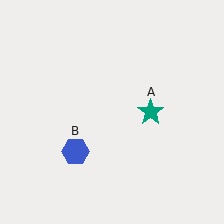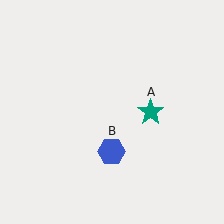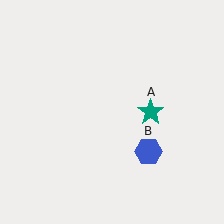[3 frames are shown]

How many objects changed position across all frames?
1 object changed position: blue hexagon (object B).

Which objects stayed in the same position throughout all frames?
Teal star (object A) remained stationary.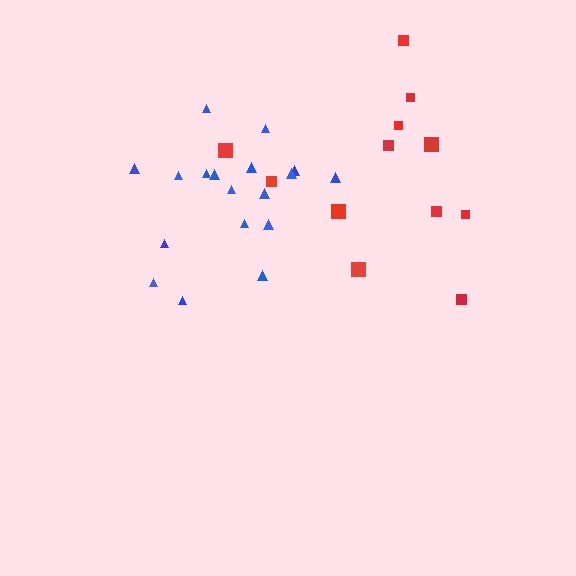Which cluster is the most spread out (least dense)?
Red.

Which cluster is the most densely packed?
Blue.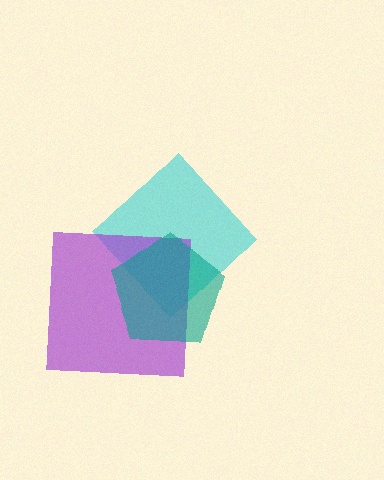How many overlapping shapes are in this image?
There are 3 overlapping shapes in the image.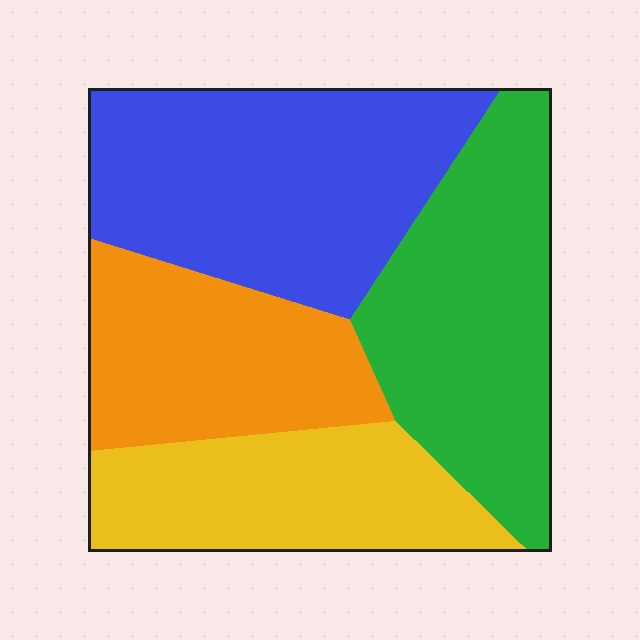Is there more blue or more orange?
Blue.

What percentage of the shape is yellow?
Yellow takes up less than a quarter of the shape.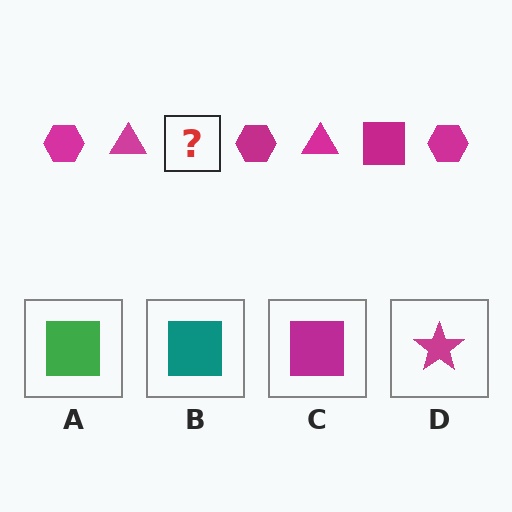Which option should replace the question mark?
Option C.